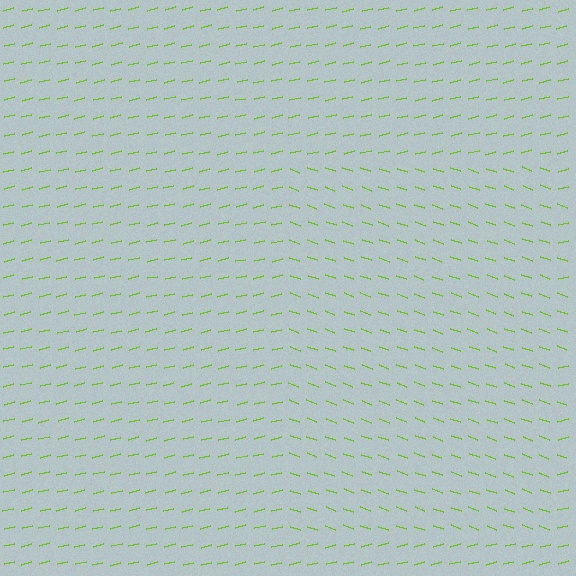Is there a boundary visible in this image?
Yes, there is a texture boundary formed by a change in line orientation.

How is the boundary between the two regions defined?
The boundary is defined purely by a change in line orientation (approximately 33 degrees difference). All lines are the same color and thickness.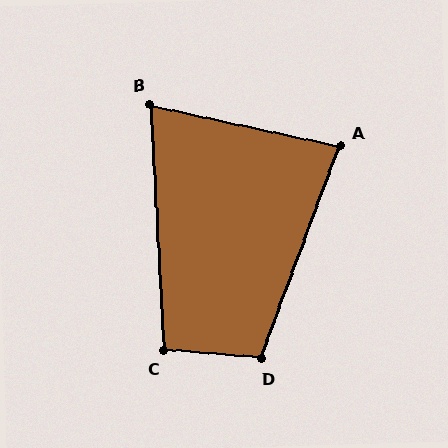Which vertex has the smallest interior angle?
B, at approximately 75 degrees.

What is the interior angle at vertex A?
Approximately 82 degrees (acute).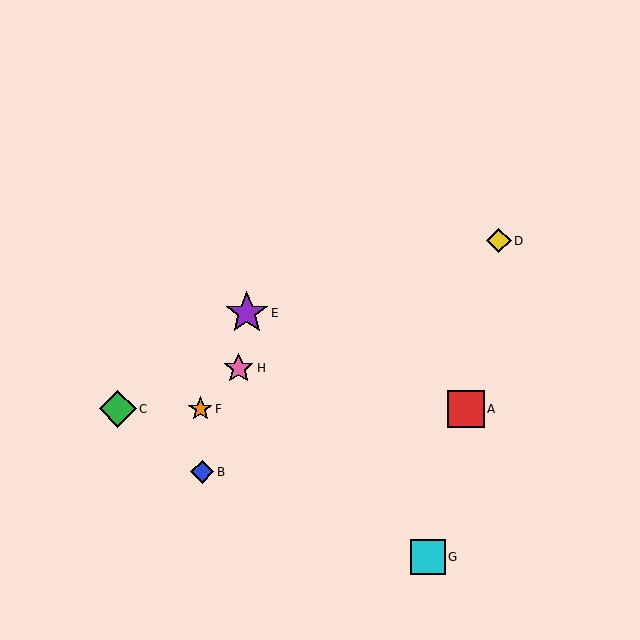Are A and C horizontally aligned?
Yes, both are at y≈409.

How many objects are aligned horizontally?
3 objects (A, C, F) are aligned horizontally.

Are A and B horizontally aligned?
No, A is at y≈409 and B is at y≈472.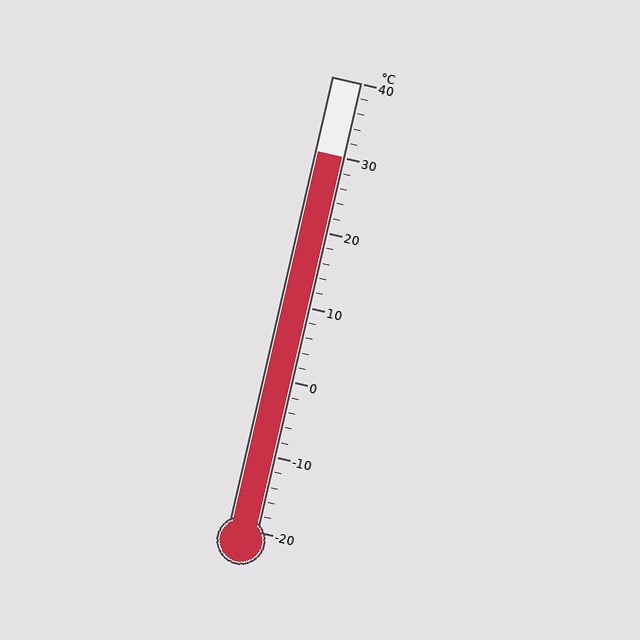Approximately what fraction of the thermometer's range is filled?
The thermometer is filled to approximately 85% of its range.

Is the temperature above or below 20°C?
The temperature is above 20°C.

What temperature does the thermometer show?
The thermometer shows approximately 30°C.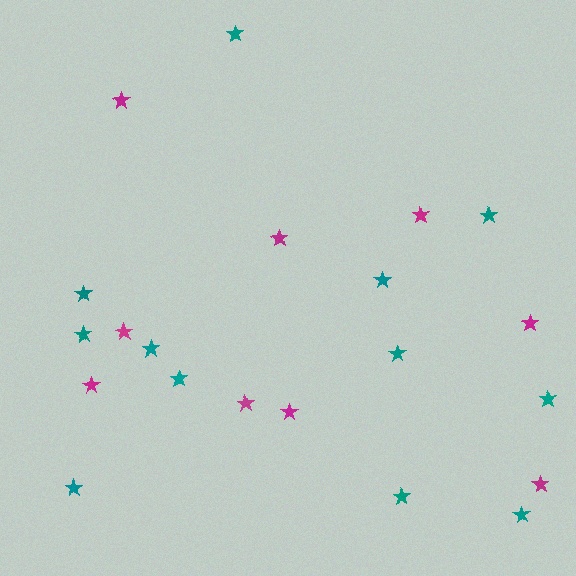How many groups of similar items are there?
There are 2 groups: one group of magenta stars (9) and one group of teal stars (12).